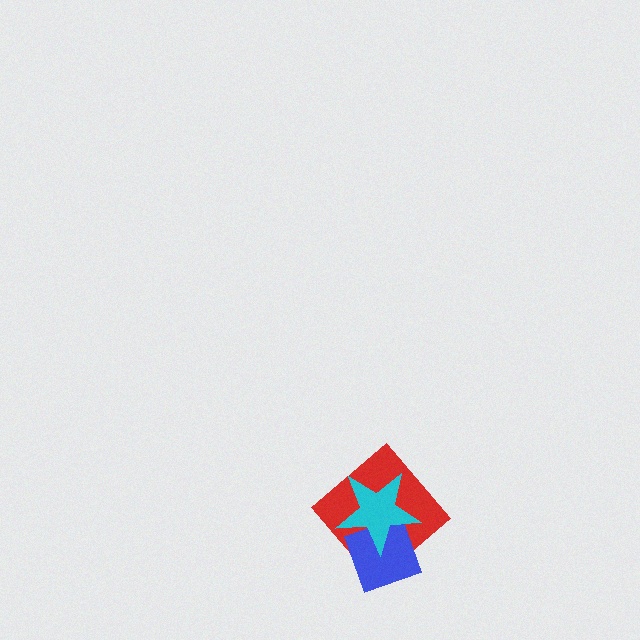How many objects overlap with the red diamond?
2 objects overlap with the red diamond.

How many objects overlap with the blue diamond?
2 objects overlap with the blue diamond.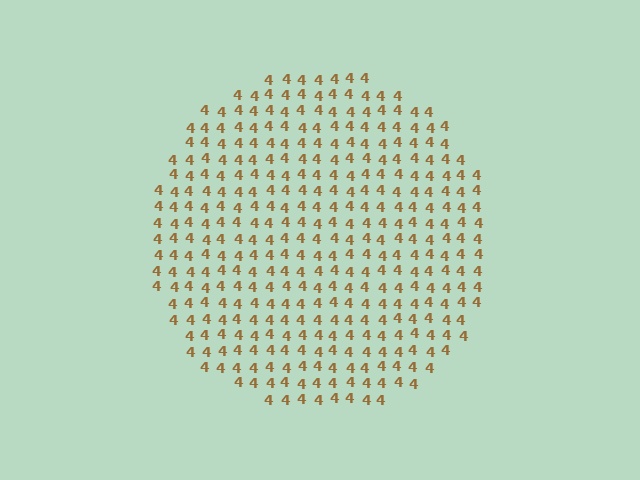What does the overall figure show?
The overall figure shows a circle.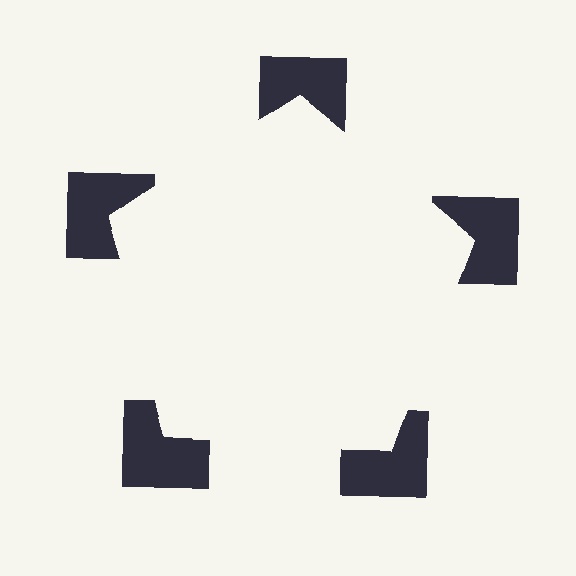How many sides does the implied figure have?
5 sides.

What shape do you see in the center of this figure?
An illusory pentagon — its edges are inferred from the aligned wedge cuts in the notched squares, not physically drawn.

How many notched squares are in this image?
There are 5 — one at each vertex of the illusory pentagon.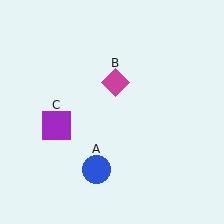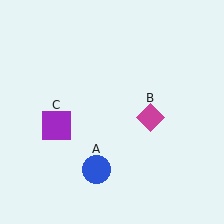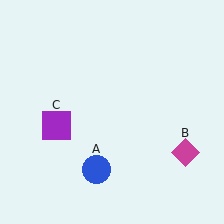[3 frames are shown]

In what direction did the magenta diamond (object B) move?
The magenta diamond (object B) moved down and to the right.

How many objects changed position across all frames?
1 object changed position: magenta diamond (object B).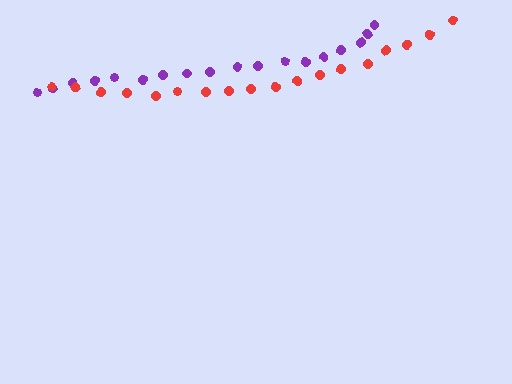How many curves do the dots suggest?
There are 2 distinct paths.